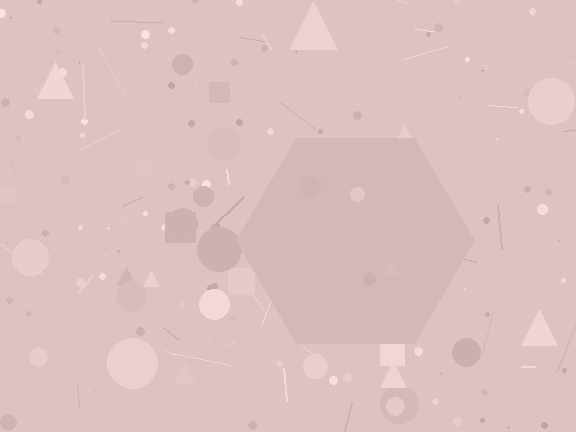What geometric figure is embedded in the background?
A hexagon is embedded in the background.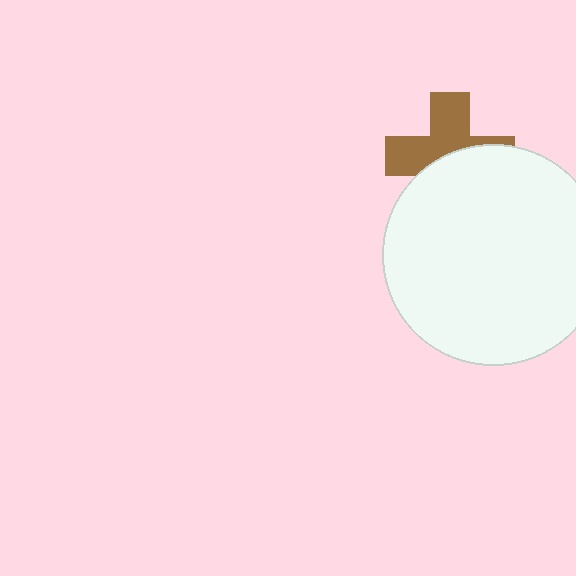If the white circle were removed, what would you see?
You would see the complete brown cross.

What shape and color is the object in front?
The object in front is a white circle.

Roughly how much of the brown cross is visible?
About half of it is visible (roughly 52%).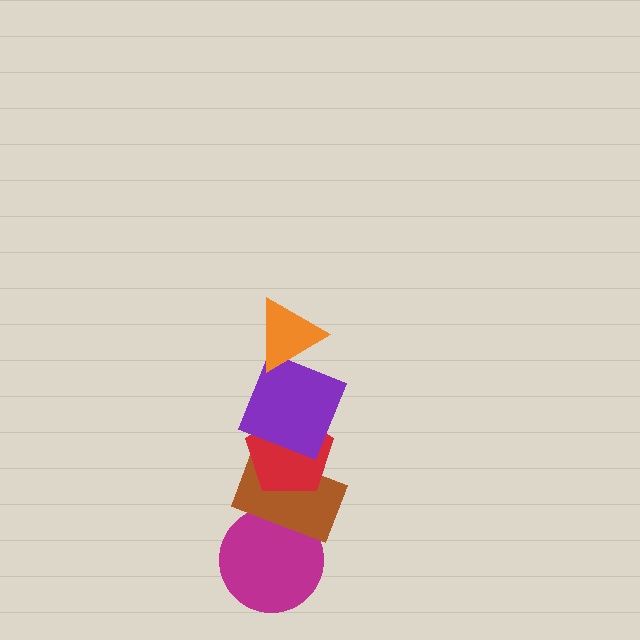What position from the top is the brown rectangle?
The brown rectangle is 4th from the top.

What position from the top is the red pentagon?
The red pentagon is 3rd from the top.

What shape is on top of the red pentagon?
The purple square is on top of the red pentagon.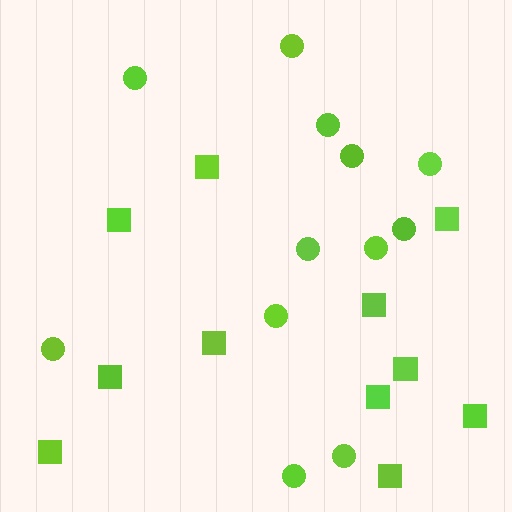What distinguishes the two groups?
There are 2 groups: one group of squares (11) and one group of circles (12).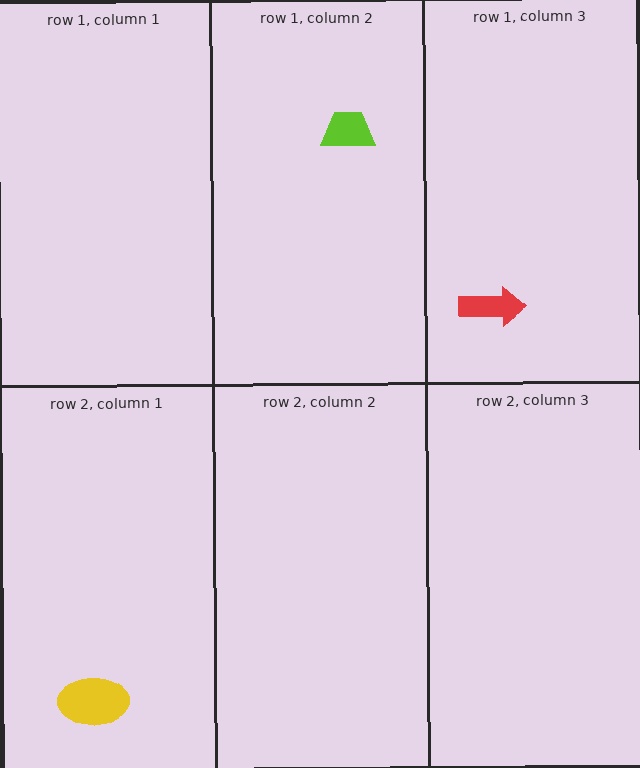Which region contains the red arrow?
The row 1, column 3 region.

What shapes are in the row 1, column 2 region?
The lime trapezoid.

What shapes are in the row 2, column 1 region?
The yellow ellipse.